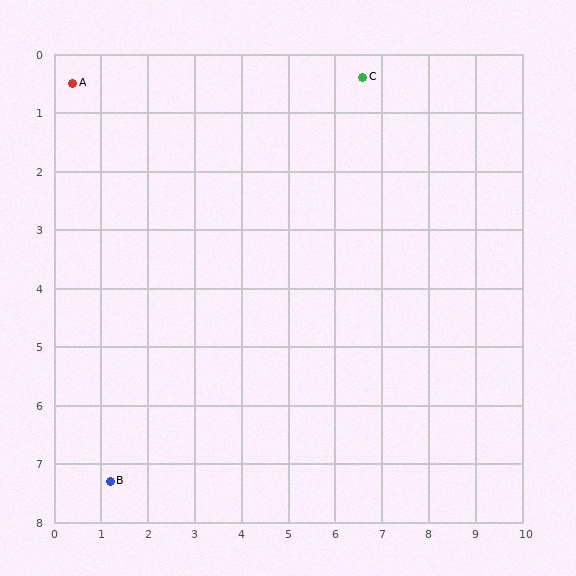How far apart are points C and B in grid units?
Points C and B are about 8.8 grid units apart.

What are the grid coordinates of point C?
Point C is at approximately (6.6, 0.4).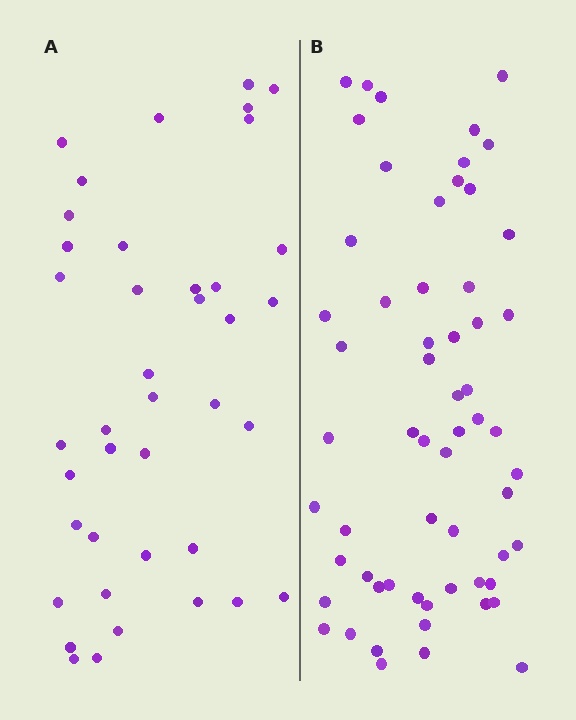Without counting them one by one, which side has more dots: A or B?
Region B (the right region) has more dots.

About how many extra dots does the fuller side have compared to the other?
Region B has approximately 20 more dots than region A.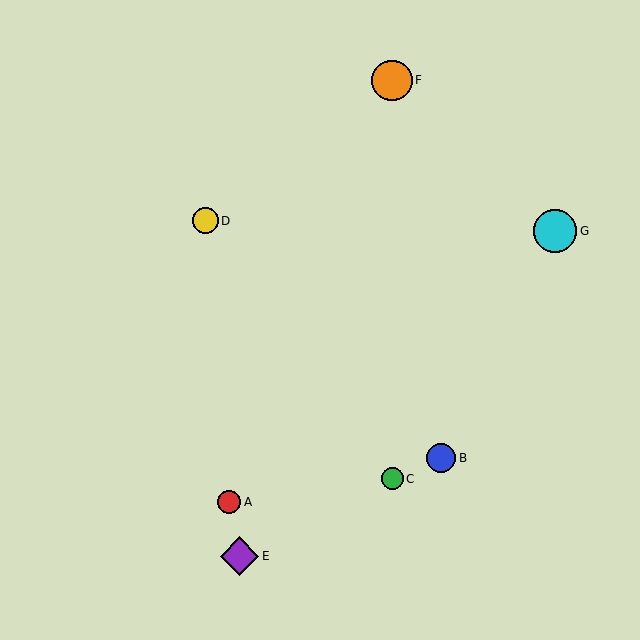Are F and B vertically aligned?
No, F is at x≈392 and B is at x≈441.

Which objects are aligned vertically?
Objects C, F are aligned vertically.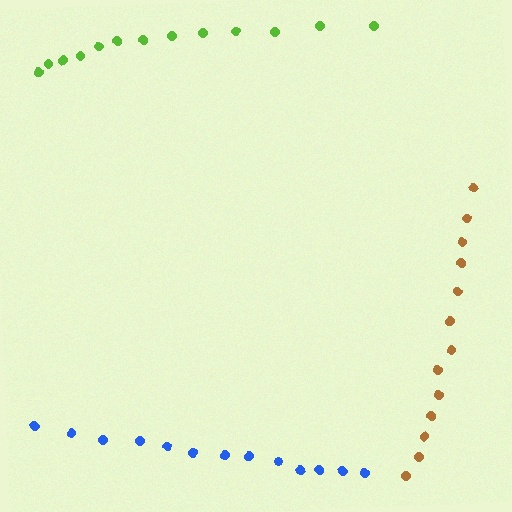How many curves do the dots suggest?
There are 3 distinct paths.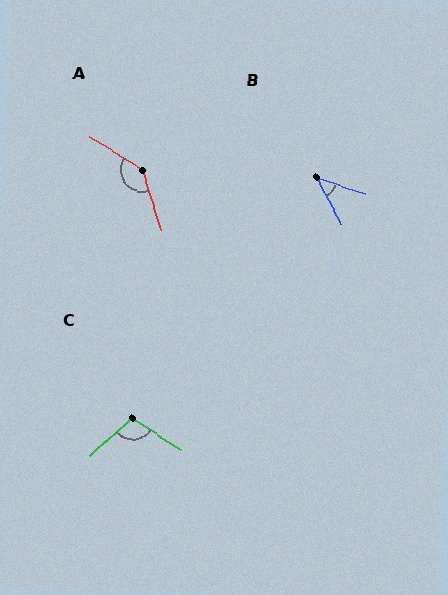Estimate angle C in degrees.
Approximately 105 degrees.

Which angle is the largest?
A, at approximately 139 degrees.